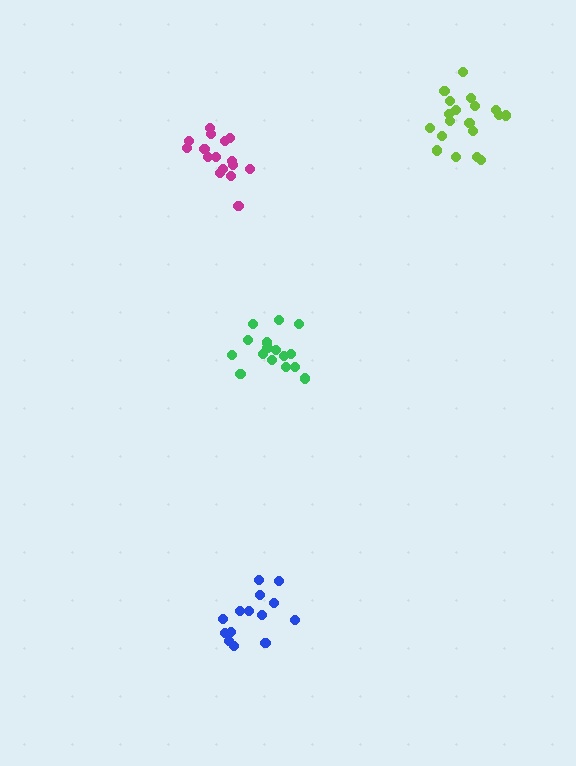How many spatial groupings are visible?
There are 4 spatial groupings.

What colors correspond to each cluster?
The clusters are colored: green, magenta, blue, lime.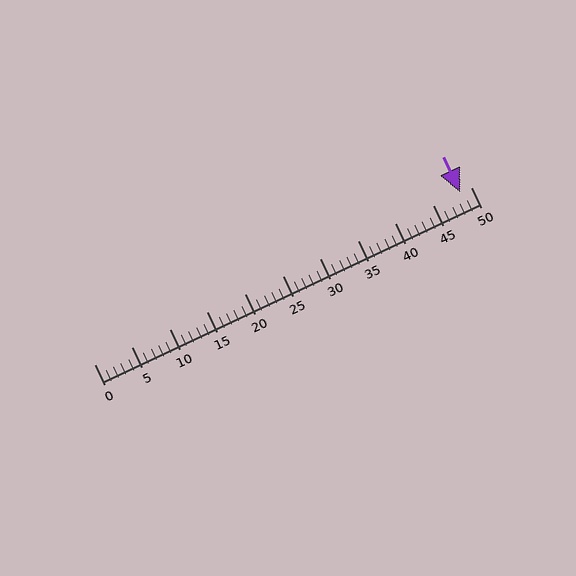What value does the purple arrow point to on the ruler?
The purple arrow points to approximately 49.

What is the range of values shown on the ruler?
The ruler shows values from 0 to 50.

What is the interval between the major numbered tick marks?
The major tick marks are spaced 5 units apart.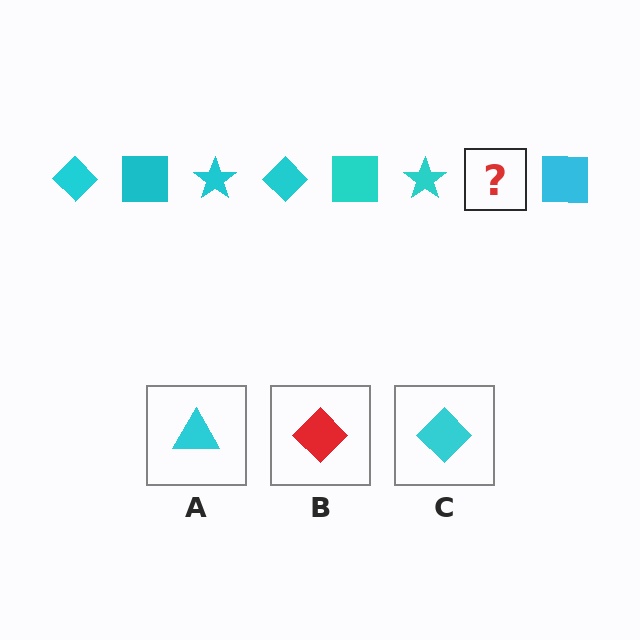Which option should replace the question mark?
Option C.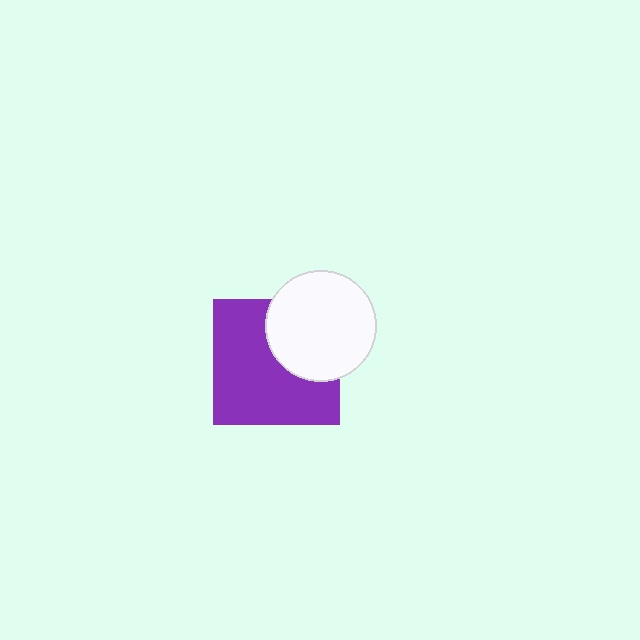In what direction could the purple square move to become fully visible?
The purple square could move toward the lower-left. That would shift it out from behind the white circle entirely.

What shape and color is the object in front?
The object in front is a white circle.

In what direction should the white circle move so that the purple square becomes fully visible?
The white circle should move toward the upper-right. That is the shortest direction to clear the overlap and leave the purple square fully visible.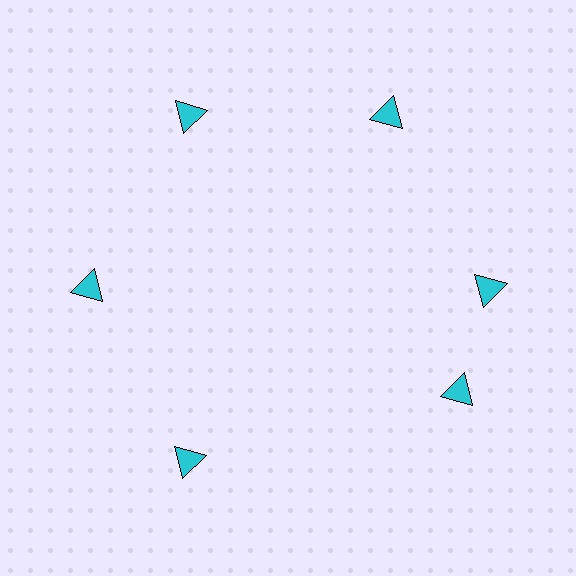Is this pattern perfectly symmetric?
No. The 6 cyan triangles are arranged in a ring, but one element near the 5 o'clock position is rotated out of alignment along the ring, breaking the 6-fold rotational symmetry.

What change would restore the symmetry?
The symmetry would be restored by rotating it back into even spacing with its neighbors so that all 6 triangles sit at equal angles and equal distance from the center.